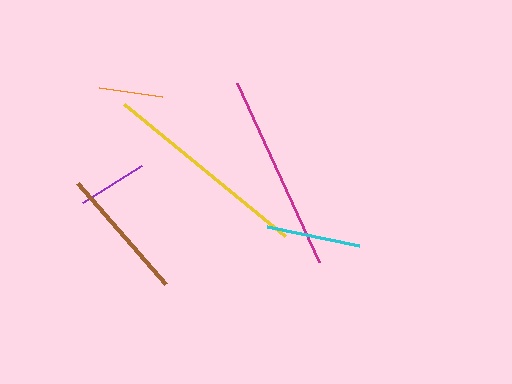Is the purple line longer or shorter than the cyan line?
The cyan line is longer than the purple line.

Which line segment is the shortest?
The orange line is the shortest at approximately 64 pixels.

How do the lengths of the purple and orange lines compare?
The purple and orange lines are approximately the same length.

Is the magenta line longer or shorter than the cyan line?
The magenta line is longer than the cyan line.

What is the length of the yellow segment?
The yellow segment is approximately 208 pixels long.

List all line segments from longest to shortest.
From longest to shortest: yellow, magenta, brown, cyan, purple, orange.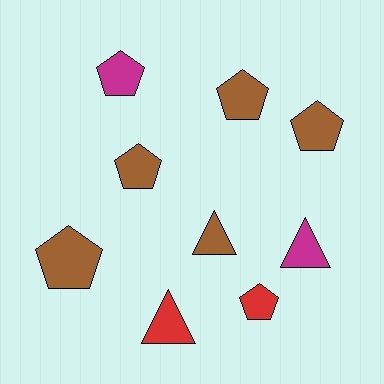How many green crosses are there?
There are no green crosses.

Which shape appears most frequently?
Pentagon, with 6 objects.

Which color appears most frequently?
Brown, with 5 objects.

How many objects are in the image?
There are 9 objects.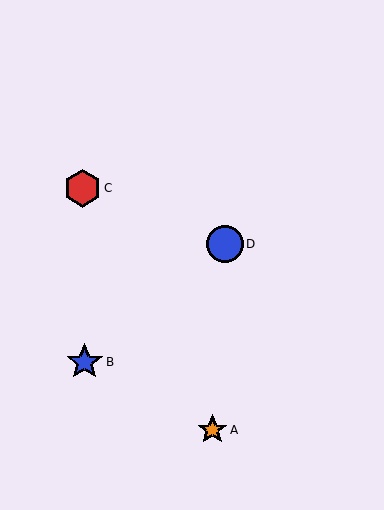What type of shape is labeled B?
Shape B is a blue star.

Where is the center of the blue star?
The center of the blue star is at (85, 362).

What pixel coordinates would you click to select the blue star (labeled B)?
Click at (85, 362) to select the blue star B.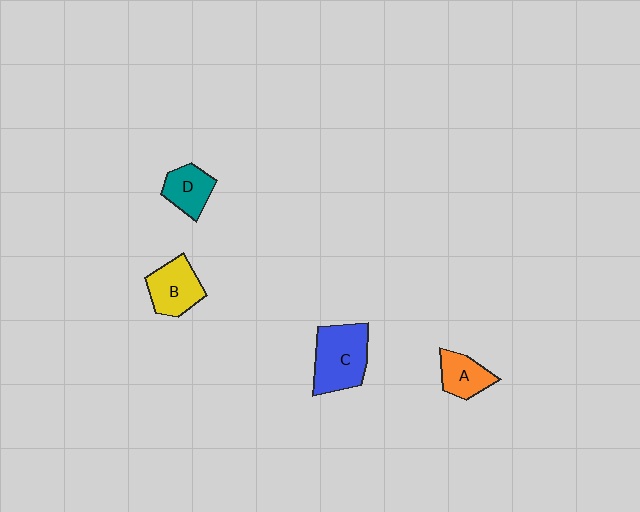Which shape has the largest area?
Shape C (blue).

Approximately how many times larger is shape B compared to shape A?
Approximately 1.3 times.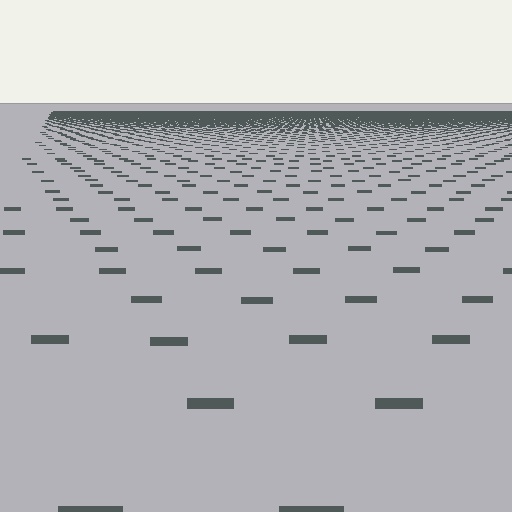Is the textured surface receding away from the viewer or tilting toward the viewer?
The surface is receding away from the viewer. Texture elements get smaller and denser toward the top.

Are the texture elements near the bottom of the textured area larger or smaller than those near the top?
Larger. Near the bottom, elements are closer to the viewer and appear at a bigger on-screen size.